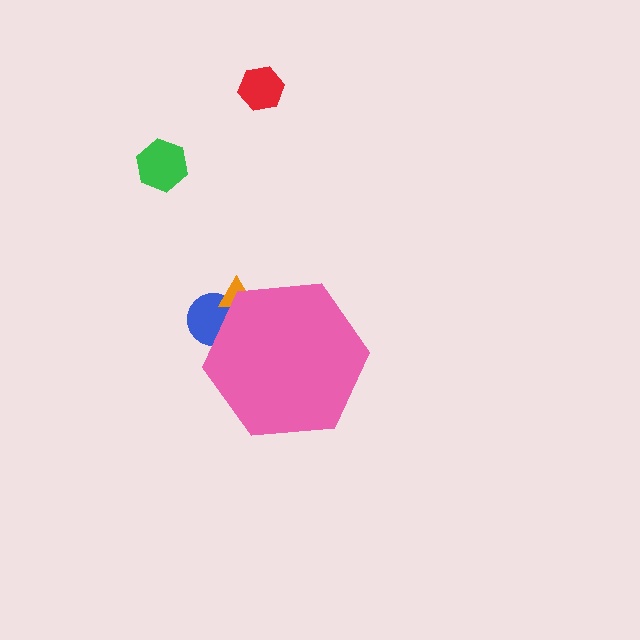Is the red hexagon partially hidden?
No, the red hexagon is fully visible.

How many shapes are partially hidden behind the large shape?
2 shapes are partially hidden.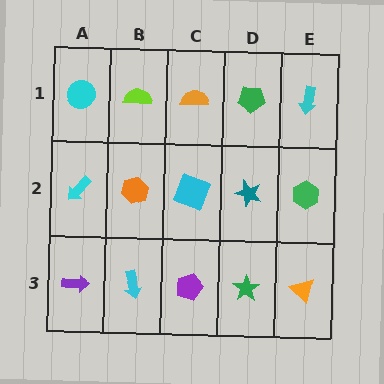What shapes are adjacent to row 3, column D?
A teal star (row 2, column D), a purple pentagon (row 3, column C), an orange triangle (row 3, column E).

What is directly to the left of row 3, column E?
A green star.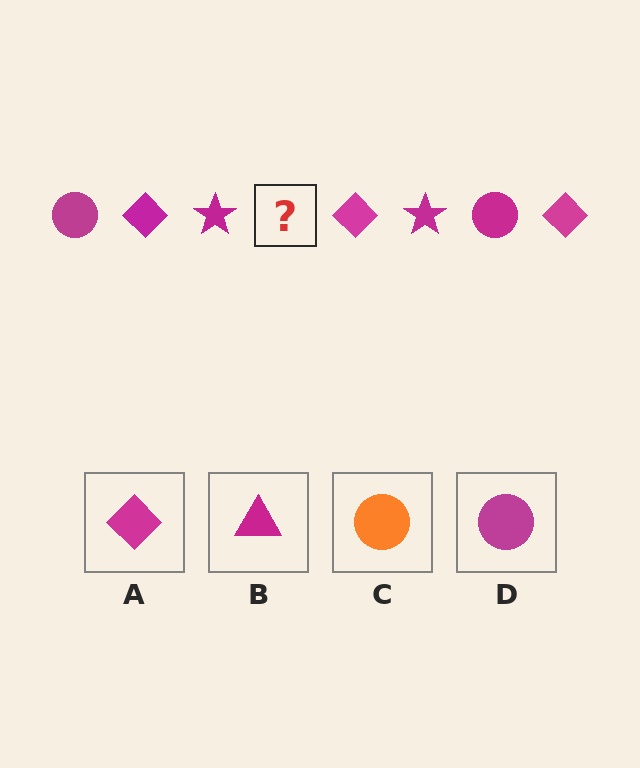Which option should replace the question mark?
Option D.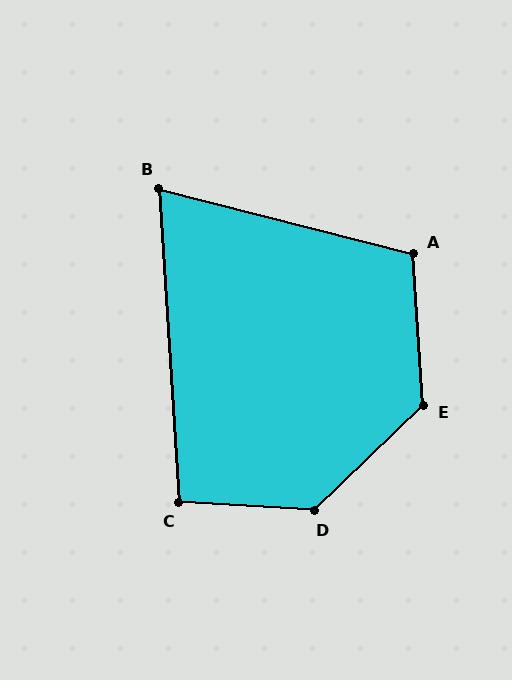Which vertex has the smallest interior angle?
B, at approximately 72 degrees.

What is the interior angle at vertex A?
Approximately 108 degrees (obtuse).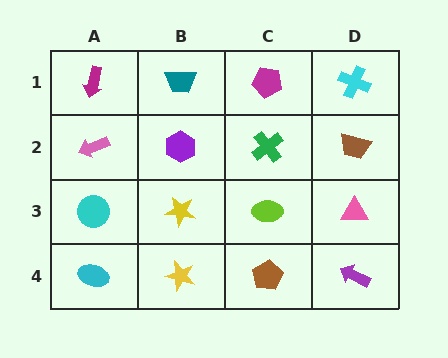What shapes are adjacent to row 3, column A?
A pink arrow (row 2, column A), a cyan ellipse (row 4, column A), a yellow star (row 3, column B).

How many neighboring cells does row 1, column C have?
3.